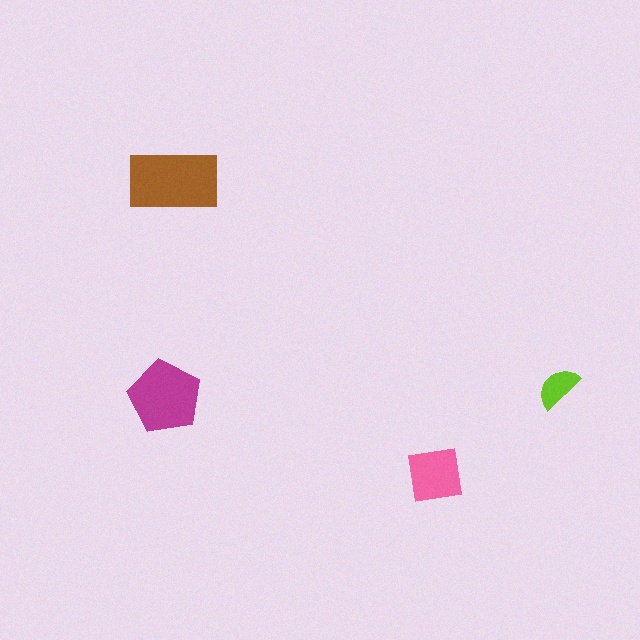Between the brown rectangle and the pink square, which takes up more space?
The brown rectangle.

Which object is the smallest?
The lime semicircle.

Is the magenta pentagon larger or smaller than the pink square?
Larger.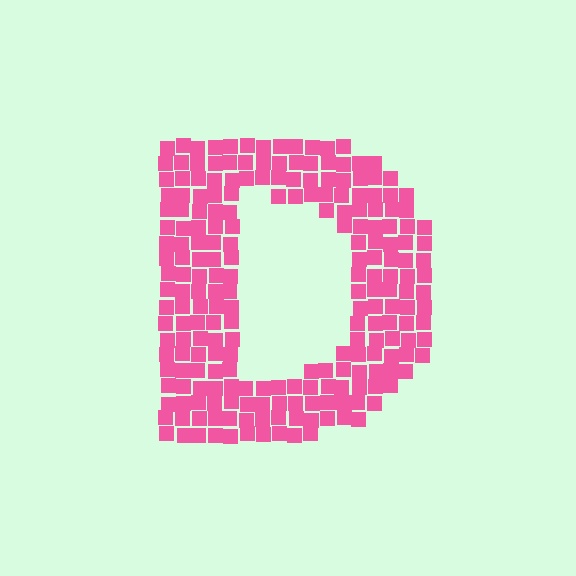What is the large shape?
The large shape is the letter D.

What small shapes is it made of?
It is made of small squares.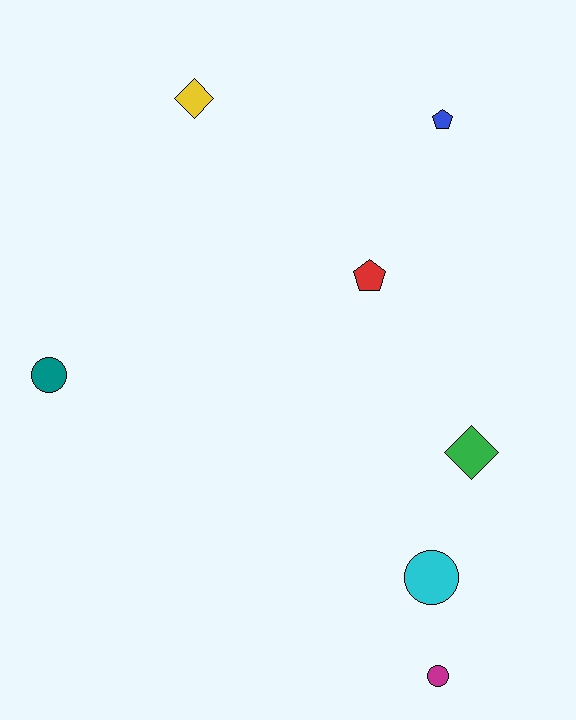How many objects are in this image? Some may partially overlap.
There are 7 objects.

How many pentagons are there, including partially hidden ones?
There are 2 pentagons.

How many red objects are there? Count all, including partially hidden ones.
There is 1 red object.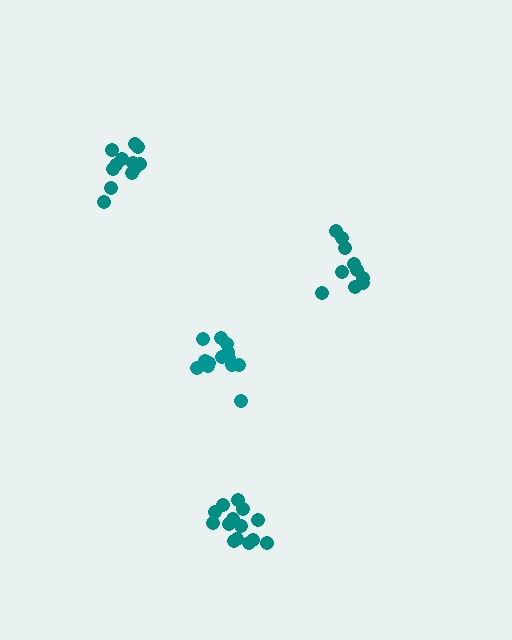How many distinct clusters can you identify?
There are 4 distinct clusters.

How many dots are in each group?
Group 1: 13 dots, Group 2: 12 dots, Group 3: 10 dots, Group 4: 14 dots (49 total).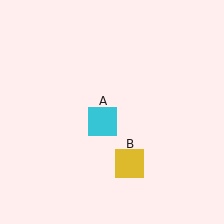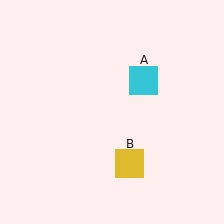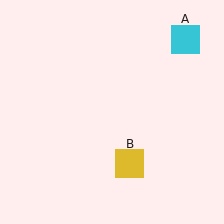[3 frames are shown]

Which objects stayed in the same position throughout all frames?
Yellow square (object B) remained stationary.